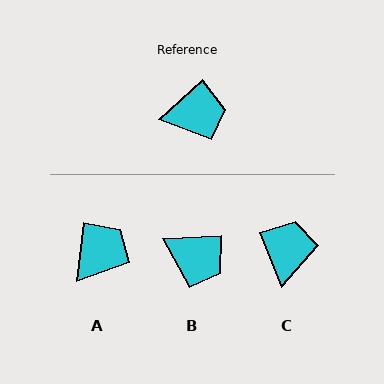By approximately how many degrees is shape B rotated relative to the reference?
Approximately 39 degrees clockwise.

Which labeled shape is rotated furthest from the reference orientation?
C, about 70 degrees away.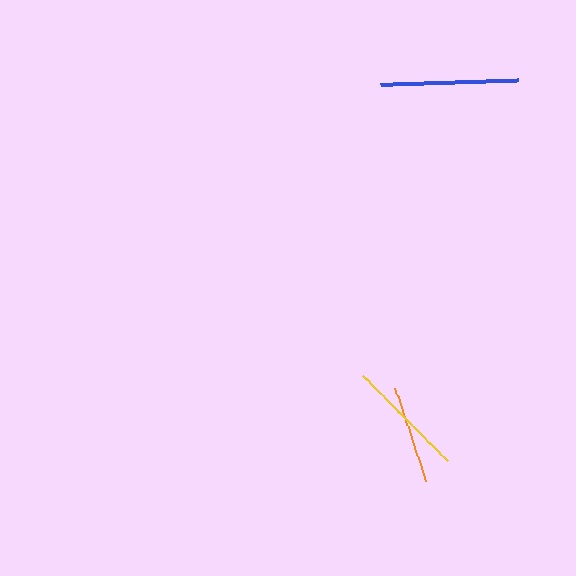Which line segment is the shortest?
The orange line is the shortest at approximately 99 pixels.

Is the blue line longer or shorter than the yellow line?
The blue line is longer than the yellow line.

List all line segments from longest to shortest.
From longest to shortest: blue, yellow, orange.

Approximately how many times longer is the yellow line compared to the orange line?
The yellow line is approximately 1.2 times the length of the orange line.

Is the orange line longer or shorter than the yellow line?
The yellow line is longer than the orange line.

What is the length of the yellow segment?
The yellow segment is approximately 120 pixels long.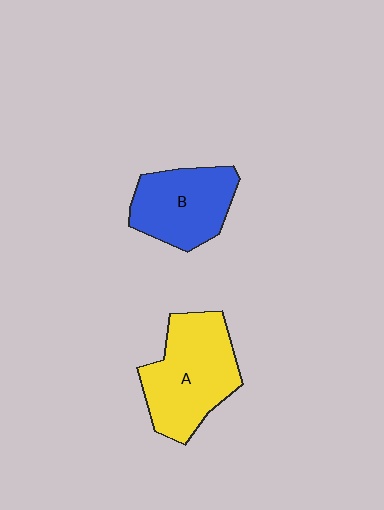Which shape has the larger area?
Shape A (yellow).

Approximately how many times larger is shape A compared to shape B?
Approximately 1.3 times.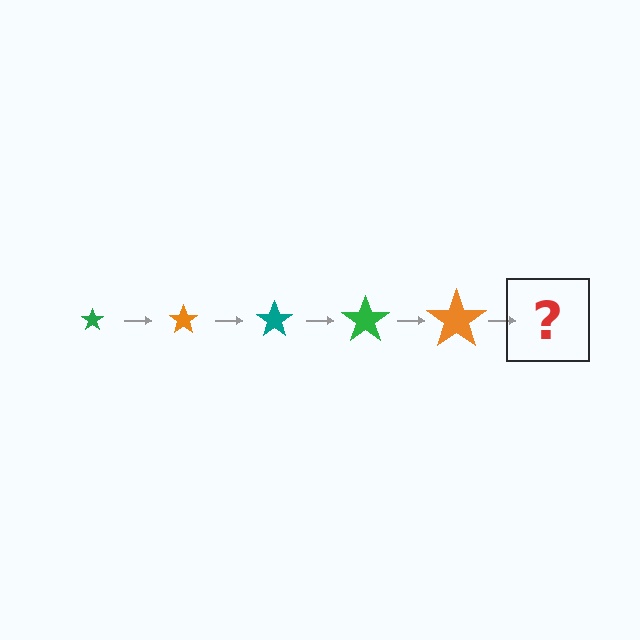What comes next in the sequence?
The next element should be a teal star, larger than the previous one.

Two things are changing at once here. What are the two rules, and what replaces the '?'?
The two rules are that the star grows larger each step and the color cycles through green, orange, and teal. The '?' should be a teal star, larger than the previous one.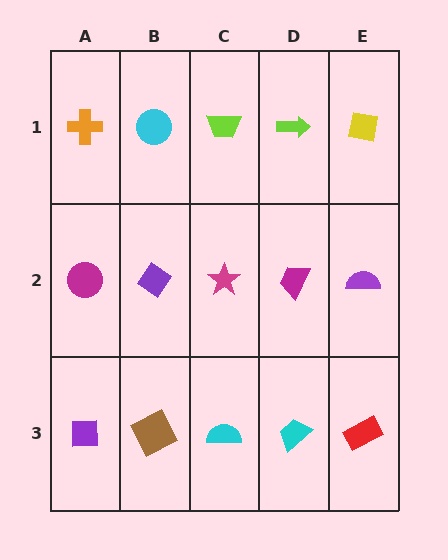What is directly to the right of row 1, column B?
A lime trapezoid.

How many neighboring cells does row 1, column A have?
2.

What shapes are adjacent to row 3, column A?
A magenta circle (row 2, column A), a brown square (row 3, column B).